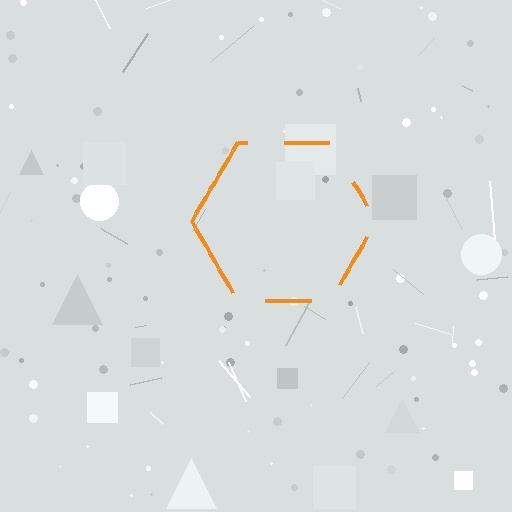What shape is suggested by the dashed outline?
The dashed outline suggests a hexagon.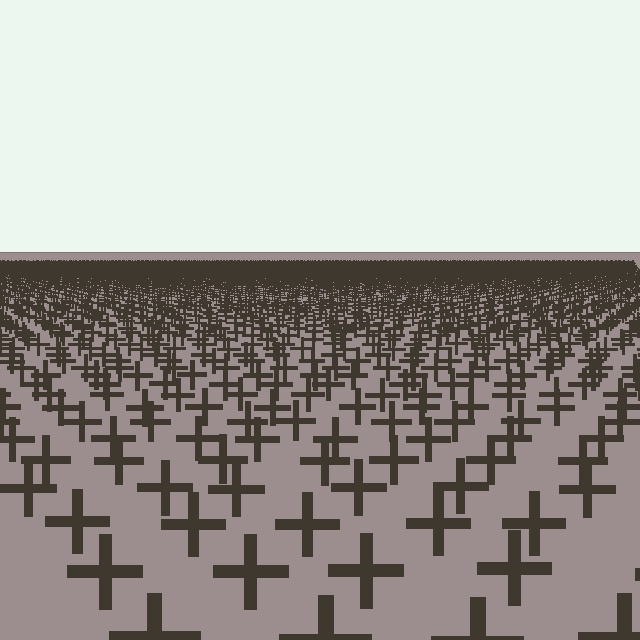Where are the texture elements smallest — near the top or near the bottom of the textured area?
Near the top.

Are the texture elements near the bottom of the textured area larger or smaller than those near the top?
Larger. Near the bottom, elements are closer to the viewer and appear at a bigger on-screen size.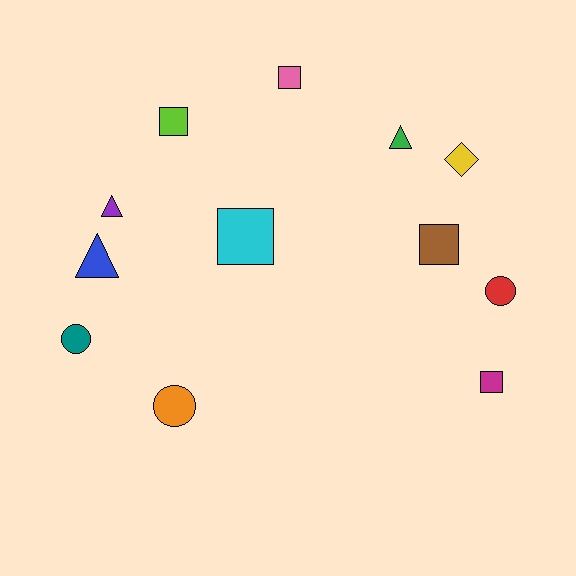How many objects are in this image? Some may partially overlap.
There are 12 objects.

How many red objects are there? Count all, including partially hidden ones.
There is 1 red object.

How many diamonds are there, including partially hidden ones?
There is 1 diamond.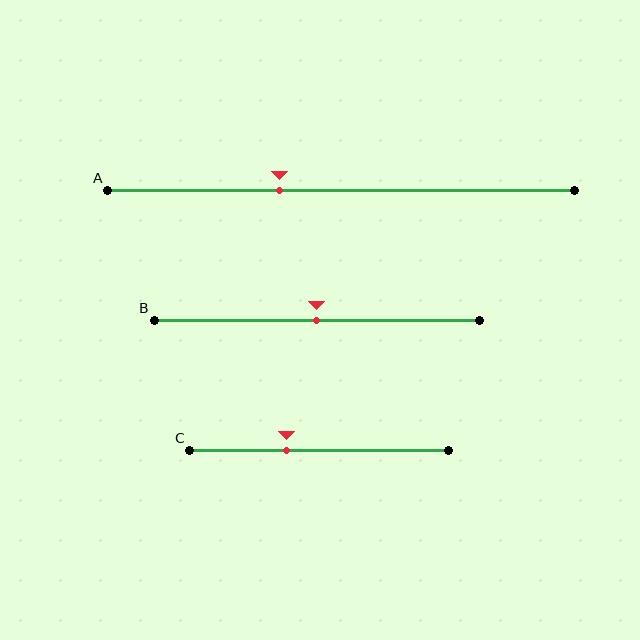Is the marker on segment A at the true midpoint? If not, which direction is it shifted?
No, the marker on segment A is shifted to the left by about 13% of the segment length.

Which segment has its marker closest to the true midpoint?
Segment B has its marker closest to the true midpoint.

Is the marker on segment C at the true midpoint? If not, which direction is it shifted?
No, the marker on segment C is shifted to the left by about 12% of the segment length.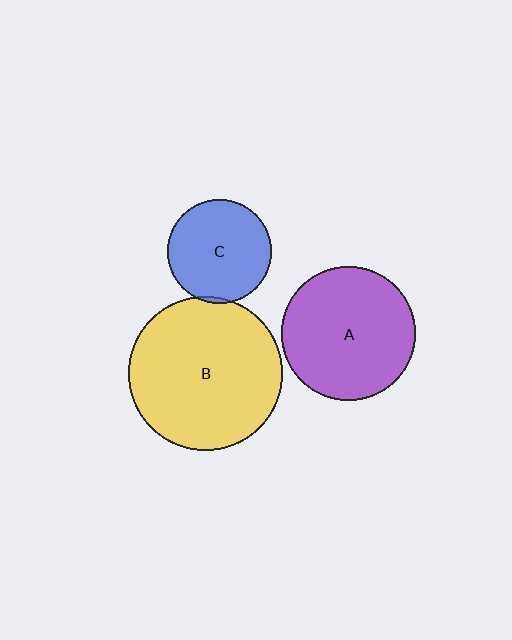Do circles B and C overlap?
Yes.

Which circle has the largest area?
Circle B (yellow).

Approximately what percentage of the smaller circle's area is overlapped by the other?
Approximately 5%.